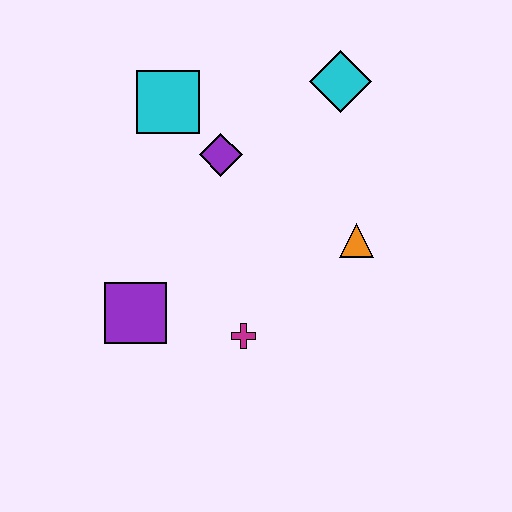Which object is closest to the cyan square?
The purple diamond is closest to the cyan square.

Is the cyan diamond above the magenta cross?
Yes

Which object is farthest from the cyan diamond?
The purple square is farthest from the cyan diamond.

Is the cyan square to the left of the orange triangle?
Yes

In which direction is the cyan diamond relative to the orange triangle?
The cyan diamond is above the orange triangle.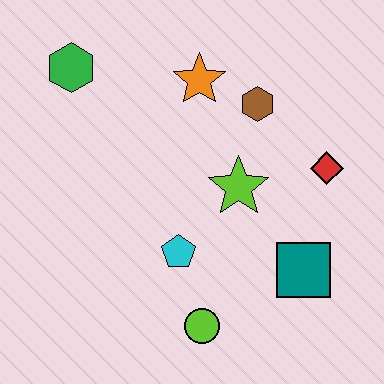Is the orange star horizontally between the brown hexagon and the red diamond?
No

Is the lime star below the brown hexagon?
Yes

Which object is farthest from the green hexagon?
The teal square is farthest from the green hexagon.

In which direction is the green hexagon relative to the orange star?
The green hexagon is to the left of the orange star.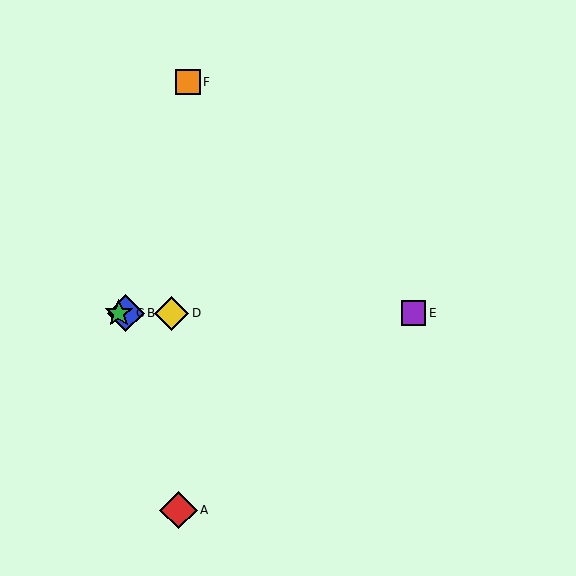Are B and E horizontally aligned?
Yes, both are at y≈313.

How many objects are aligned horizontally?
4 objects (B, C, D, E) are aligned horizontally.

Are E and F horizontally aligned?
No, E is at y≈313 and F is at y≈82.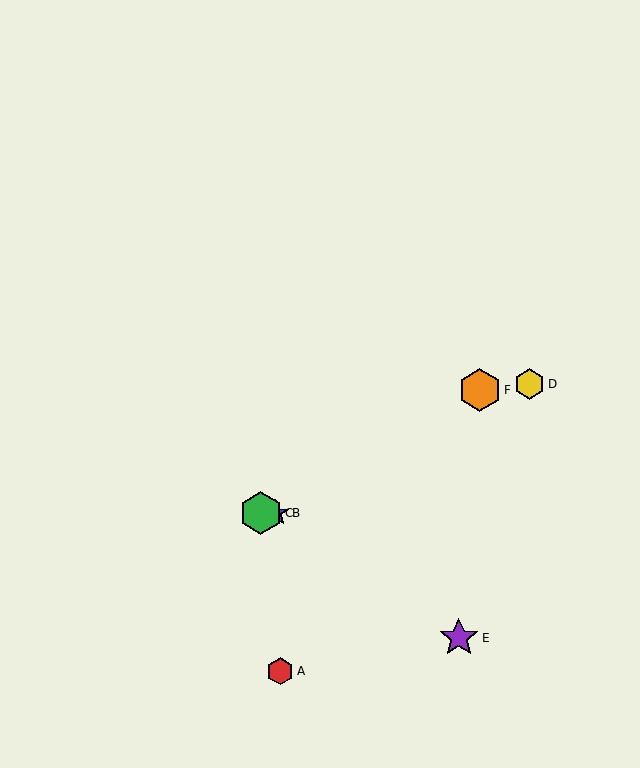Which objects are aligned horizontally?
Objects B, C are aligned horizontally.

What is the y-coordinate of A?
Object A is at y≈671.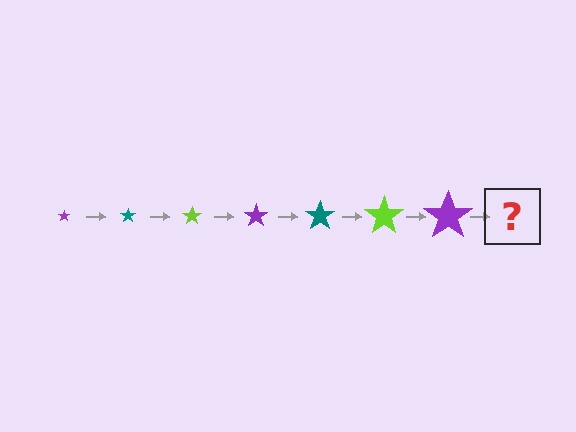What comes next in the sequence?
The next element should be a teal star, larger than the previous one.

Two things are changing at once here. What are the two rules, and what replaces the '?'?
The two rules are that the star grows larger each step and the color cycles through purple, teal, and lime. The '?' should be a teal star, larger than the previous one.